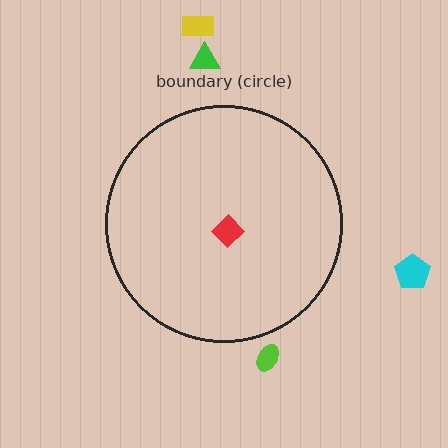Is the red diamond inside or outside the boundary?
Inside.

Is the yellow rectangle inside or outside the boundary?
Outside.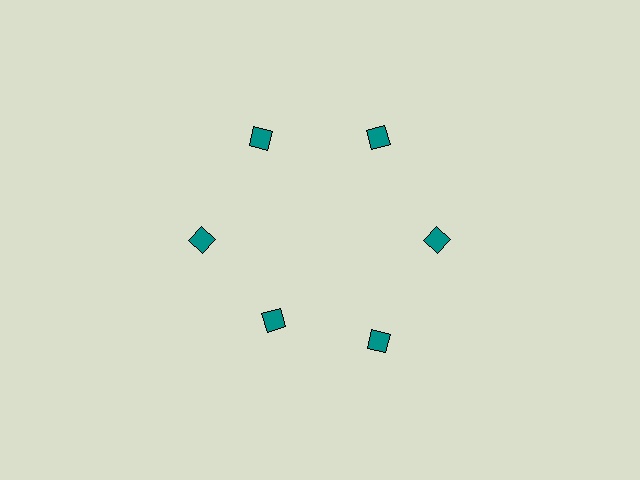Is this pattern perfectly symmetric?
No. The 6 teal diamonds are arranged in a ring, but one element near the 7 o'clock position is pulled inward toward the center, breaking the 6-fold rotational symmetry.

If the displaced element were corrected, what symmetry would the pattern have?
It would have 6-fold rotational symmetry — the pattern would map onto itself every 60 degrees.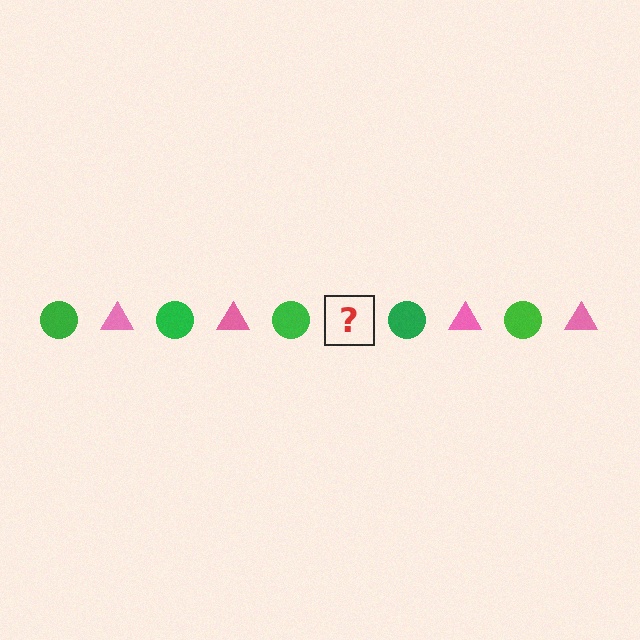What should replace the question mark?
The question mark should be replaced with a pink triangle.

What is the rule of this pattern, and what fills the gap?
The rule is that the pattern alternates between green circle and pink triangle. The gap should be filled with a pink triangle.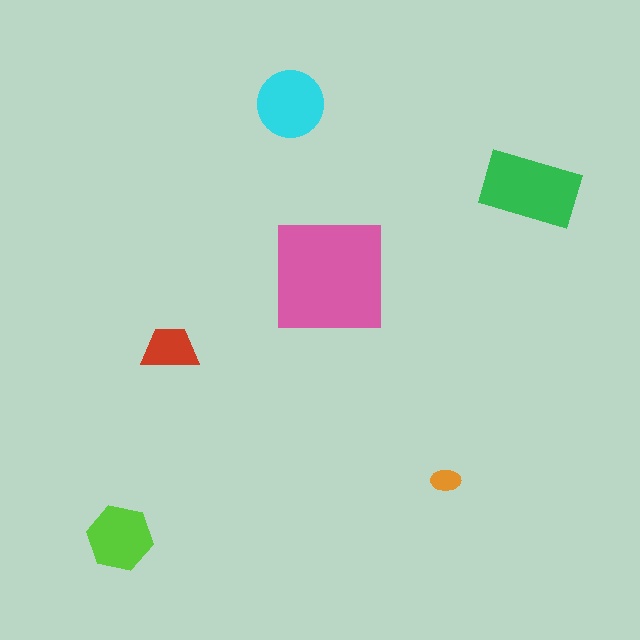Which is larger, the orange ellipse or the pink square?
The pink square.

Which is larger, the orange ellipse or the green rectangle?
The green rectangle.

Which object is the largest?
The pink square.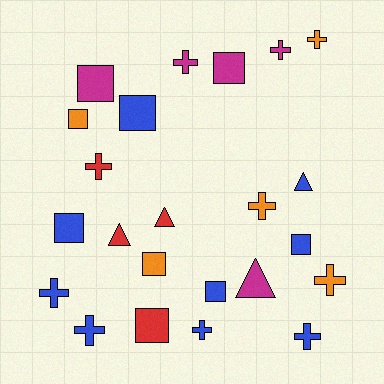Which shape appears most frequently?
Cross, with 10 objects.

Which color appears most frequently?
Blue, with 9 objects.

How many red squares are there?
There is 1 red square.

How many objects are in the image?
There are 23 objects.